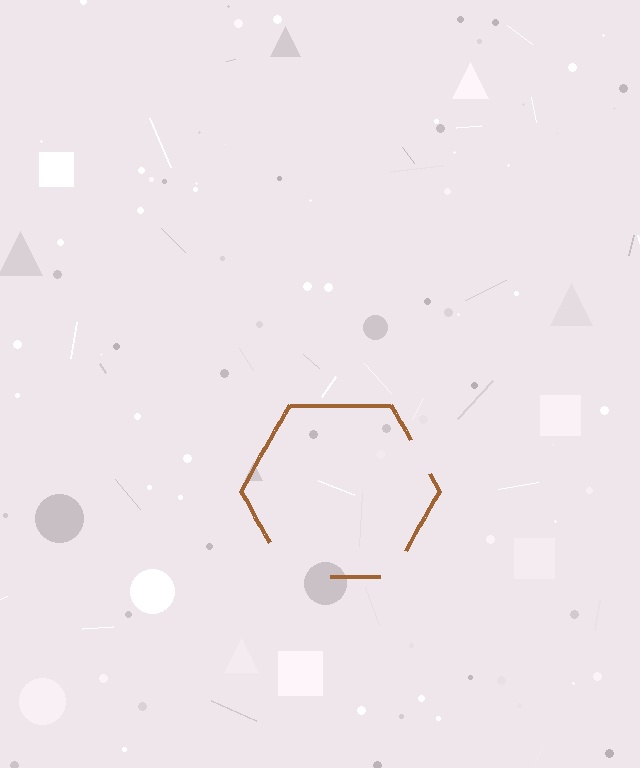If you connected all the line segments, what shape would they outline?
They would outline a hexagon.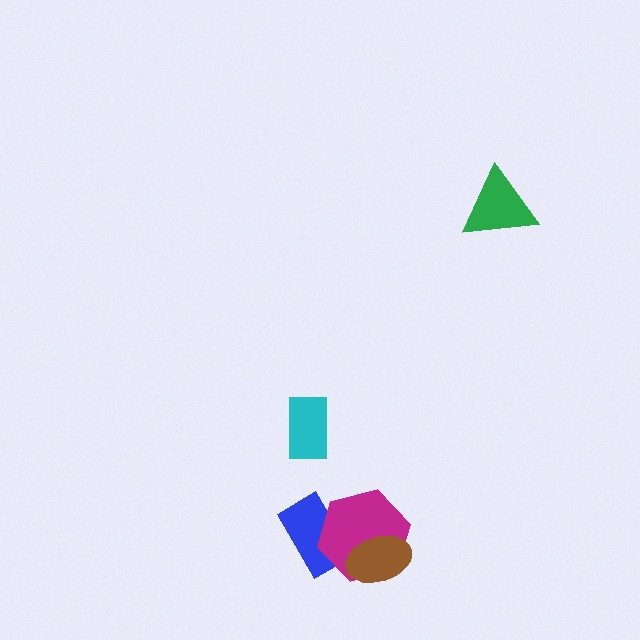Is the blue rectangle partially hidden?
Yes, it is partially covered by another shape.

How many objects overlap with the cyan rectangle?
0 objects overlap with the cyan rectangle.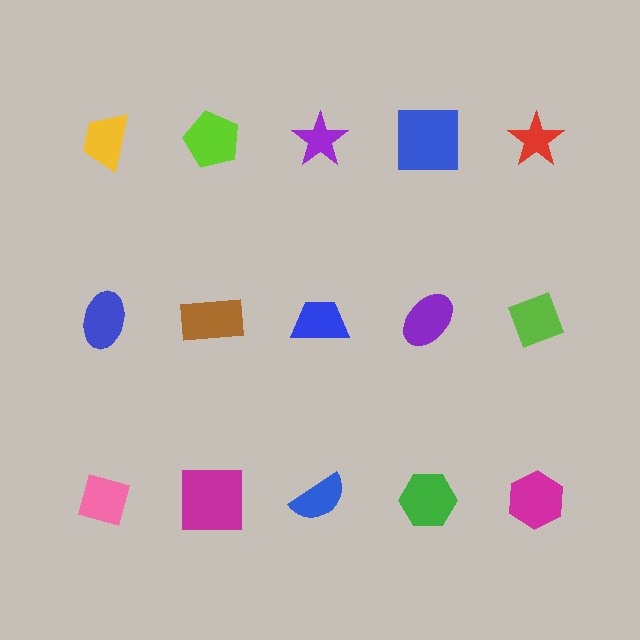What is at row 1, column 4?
A blue square.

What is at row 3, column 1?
A pink diamond.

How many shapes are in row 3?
5 shapes.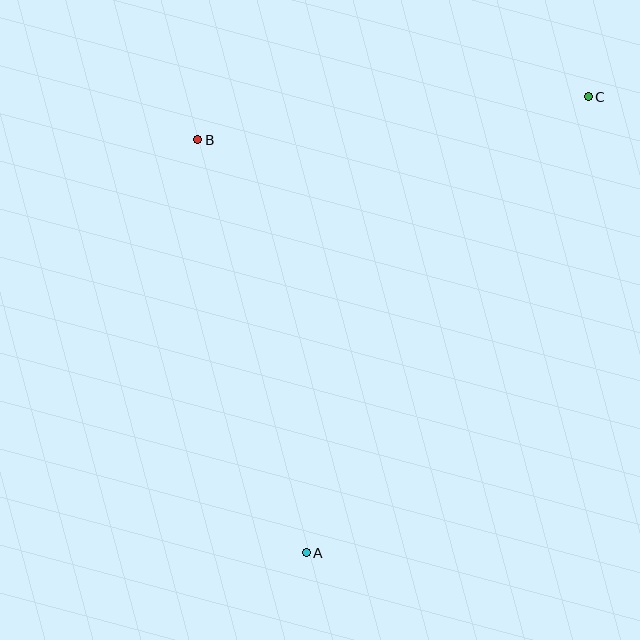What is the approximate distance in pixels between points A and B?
The distance between A and B is approximately 427 pixels.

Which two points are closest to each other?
Points B and C are closest to each other.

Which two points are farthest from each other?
Points A and C are farthest from each other.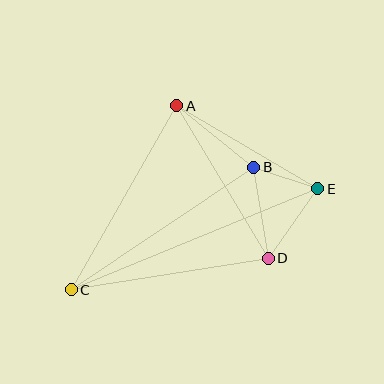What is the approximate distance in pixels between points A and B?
The distance between A and B is approximately 98 pixels.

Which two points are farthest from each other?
Points C and E are farthest from each other.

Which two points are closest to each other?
Points B and E are closest to each other.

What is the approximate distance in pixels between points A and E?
The distance between A and E is approximately 164 pixels.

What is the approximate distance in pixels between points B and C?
The distance between B and C is approximately 220 pixels.